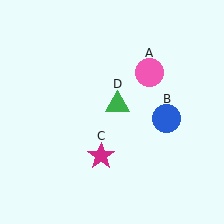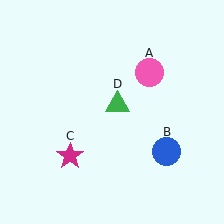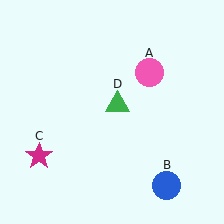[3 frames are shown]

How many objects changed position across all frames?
2 objects changed position: blue circle (object B), magenta star (object C).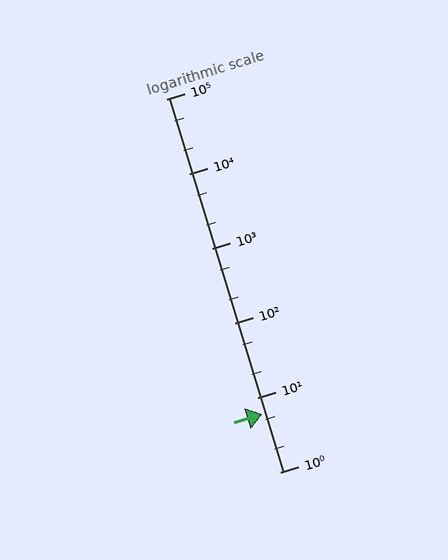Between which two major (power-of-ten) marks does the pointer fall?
The pointer is between 1 and 10.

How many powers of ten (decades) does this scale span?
The scale spans 5 decades, from 1 to 100000.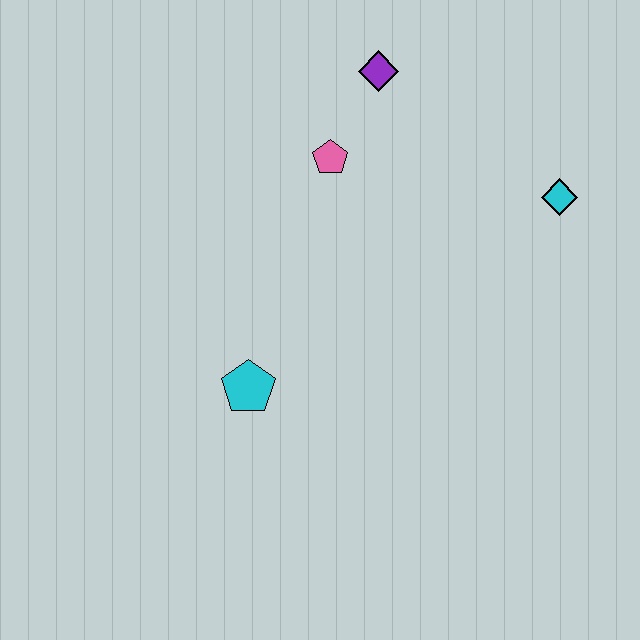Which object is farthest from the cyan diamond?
The cyan pentagon is farthest from the cyan diamond.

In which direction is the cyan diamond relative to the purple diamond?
The cyan diamond is to the right of the purple diamond.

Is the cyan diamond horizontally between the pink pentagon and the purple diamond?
No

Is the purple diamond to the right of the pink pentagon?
Yes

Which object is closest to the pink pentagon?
The purple diamond is closest to the pink pentagon.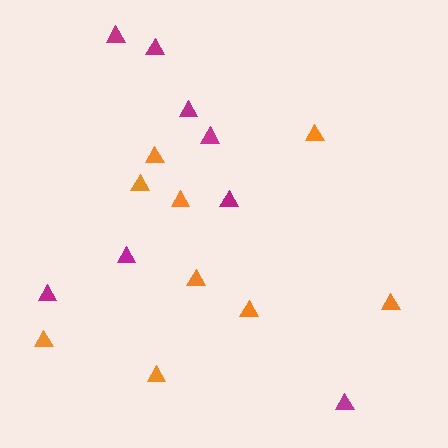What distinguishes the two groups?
There are 2 groups: one group of magenta triangles (8) and one group of orange triangles (9).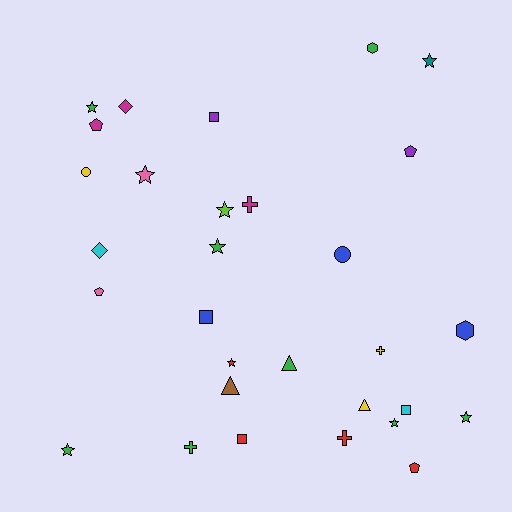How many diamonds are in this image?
There are 2 diamonds.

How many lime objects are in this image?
There is 1 lime object.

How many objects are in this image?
There are 30 objects.